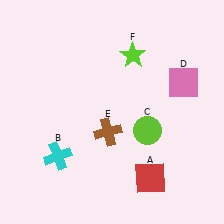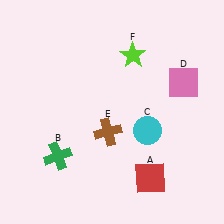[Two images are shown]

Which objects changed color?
B changed from cyan to green. C changed from lime to cyan.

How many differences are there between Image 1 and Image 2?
There are 2 differences between the two images.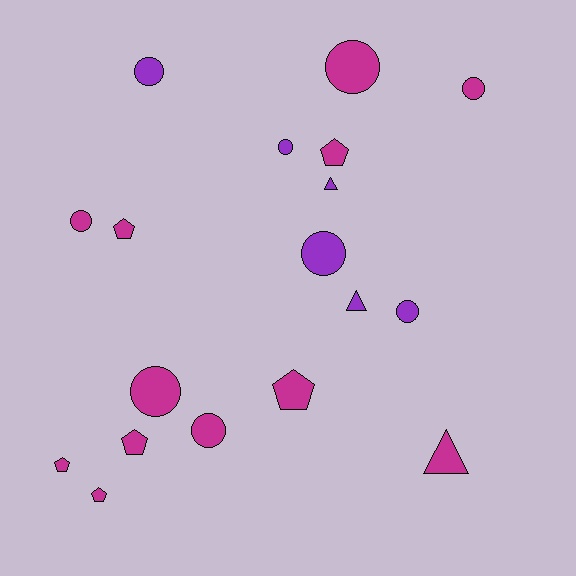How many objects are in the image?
There are 18 objects.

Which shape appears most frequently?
Circle, with 9 objects.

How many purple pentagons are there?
There are no purple pentagons.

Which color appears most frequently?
Magenta, with 12 objects.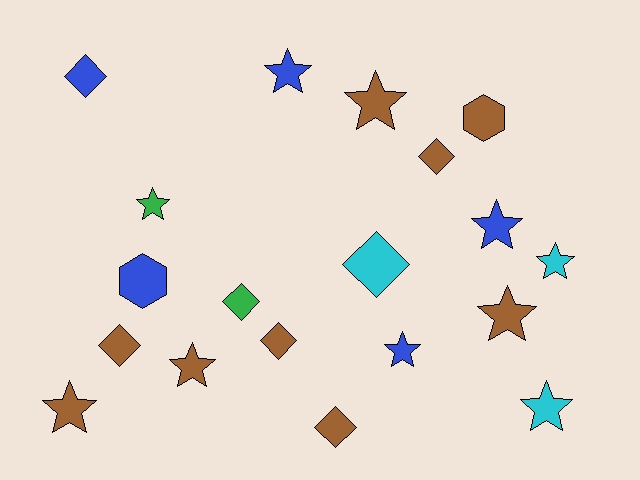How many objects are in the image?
There are 19 objects.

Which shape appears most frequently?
Star, with 10 objects.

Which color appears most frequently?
Brown, with 9 objects.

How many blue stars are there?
There are 3 blue stars.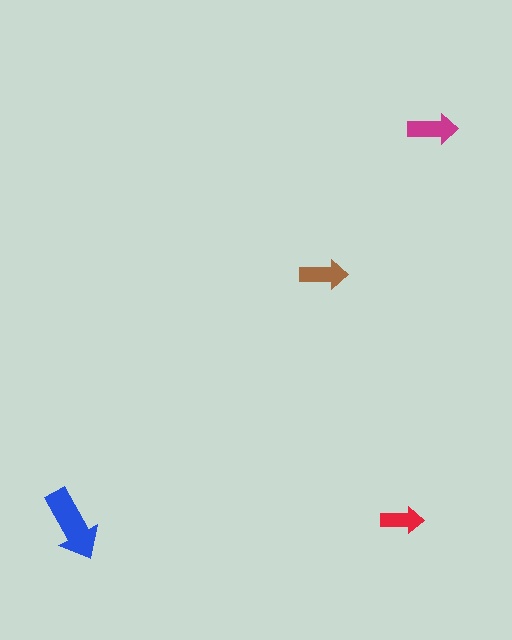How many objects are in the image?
There are 4 objects in the image.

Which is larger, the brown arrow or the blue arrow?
The blue one.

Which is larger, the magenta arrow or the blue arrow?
The blue one.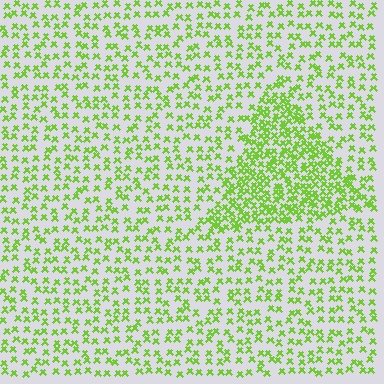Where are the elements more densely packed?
The elements are more densely packed inside the triangle boundary.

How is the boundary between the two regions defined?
The boundary is defined by a change in element density (approximately 2.1x ratio). All elements are the same color, size, and shape.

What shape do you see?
I see a triangle.